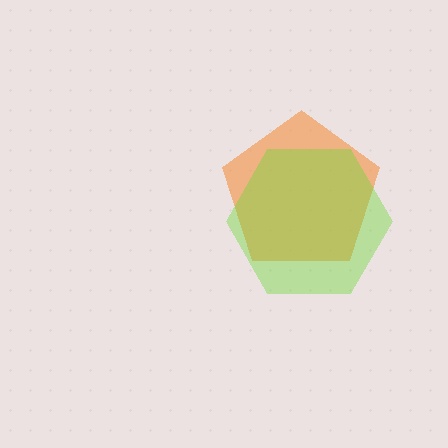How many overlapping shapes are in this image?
There are 2 overlapping shapes in the image.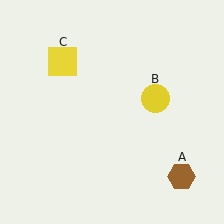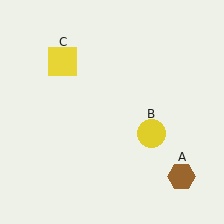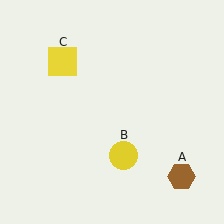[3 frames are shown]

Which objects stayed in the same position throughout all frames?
Brown hexagon (object A) and yellow square (object C) remained stationary.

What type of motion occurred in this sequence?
The yellow circle (object B) rotated clockwise around the center of the scene.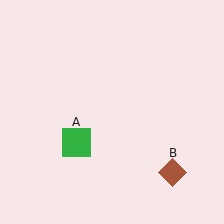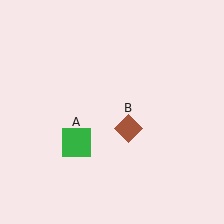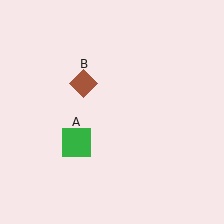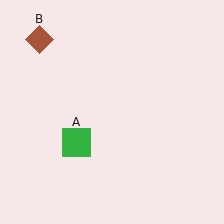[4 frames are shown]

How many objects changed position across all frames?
1 object changed position: brown diamond (object B).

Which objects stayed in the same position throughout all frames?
Green square (object A) remained stationary.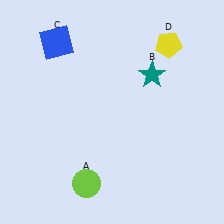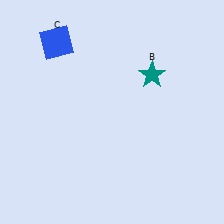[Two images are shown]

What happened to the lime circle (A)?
The lime circle (A) was removed in Image 2. It was in the bottom-left area of Image 1.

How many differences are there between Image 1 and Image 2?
There are 2 differences between the two images.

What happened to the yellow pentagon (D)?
The yellow pentagon (D) was removed in Image 2. It was in the top-right area of Image 1.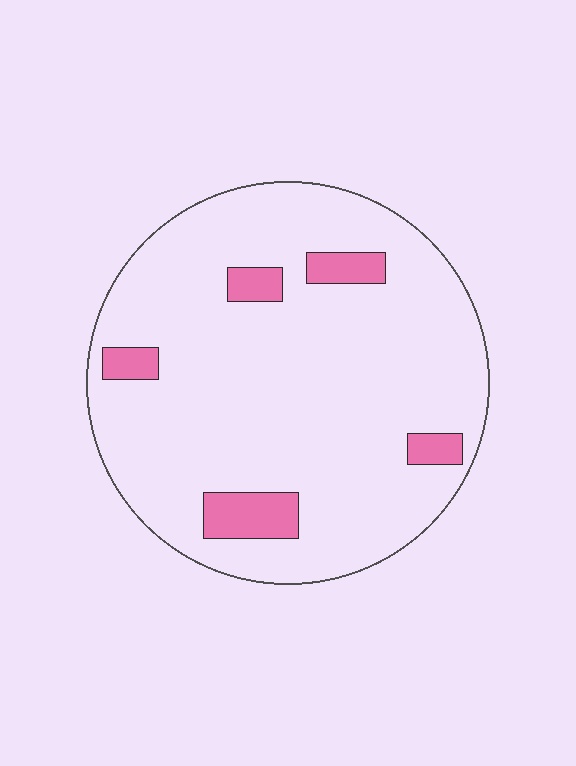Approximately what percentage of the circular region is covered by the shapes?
Approximately 10%.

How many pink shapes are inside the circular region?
5.